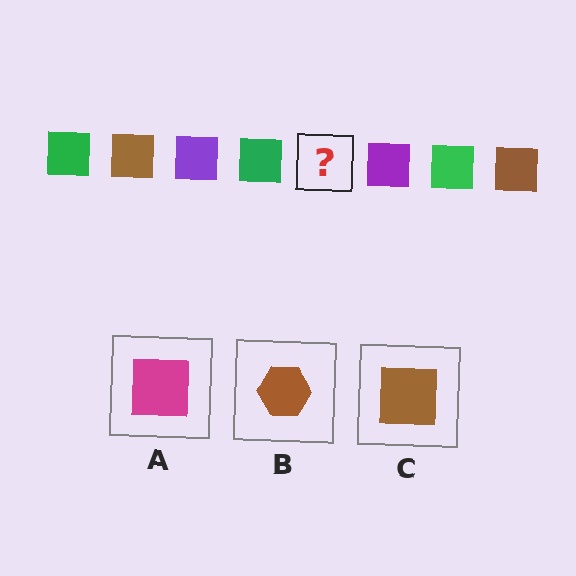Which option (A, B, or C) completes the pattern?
C.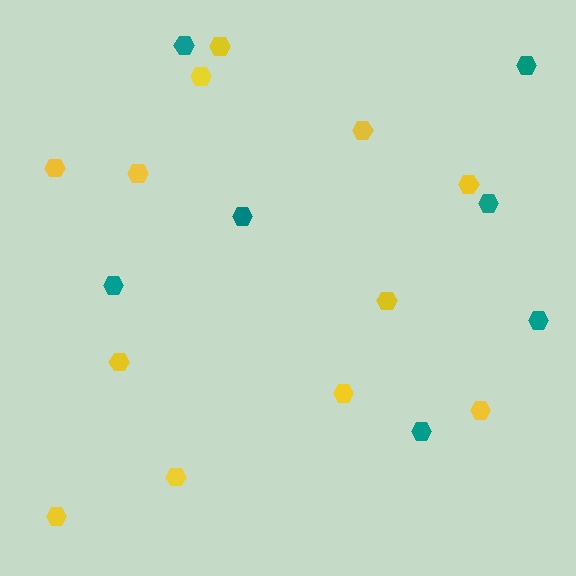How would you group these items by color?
There are 2 groups: one group of yellow hexagons (12) and one group of teal hexagons (7).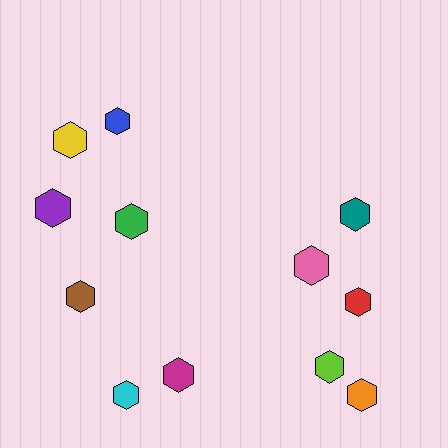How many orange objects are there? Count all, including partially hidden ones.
There is 1 orange object.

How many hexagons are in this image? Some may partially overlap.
There are 12 hexagons.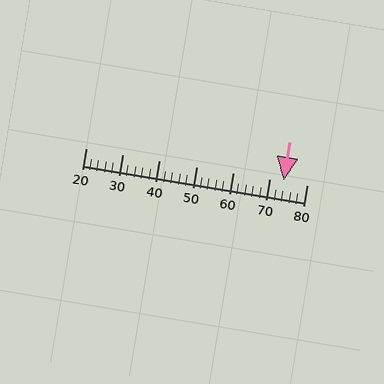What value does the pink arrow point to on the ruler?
The pink arrow points to approximately 74.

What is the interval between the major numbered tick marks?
The major tick marks are spaced 10 units apart.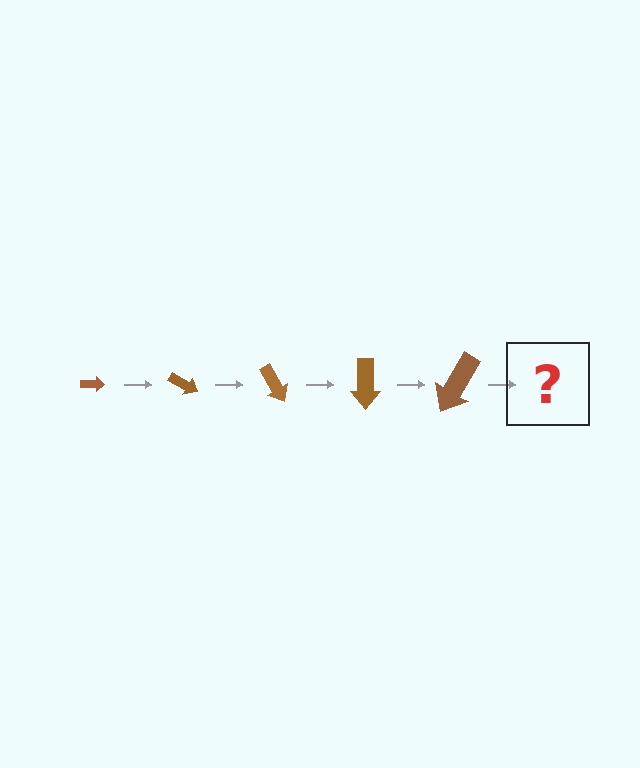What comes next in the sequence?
The next element should be an arrow, larger than the previous one and rotated 150 degrees from the start.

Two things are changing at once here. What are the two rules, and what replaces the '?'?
The two rules are that the arrow grows larger each step and it rotates 30 degrees each step. The '?' should be an arrow, larger than the previous one and rotated 150 degrees from the start.